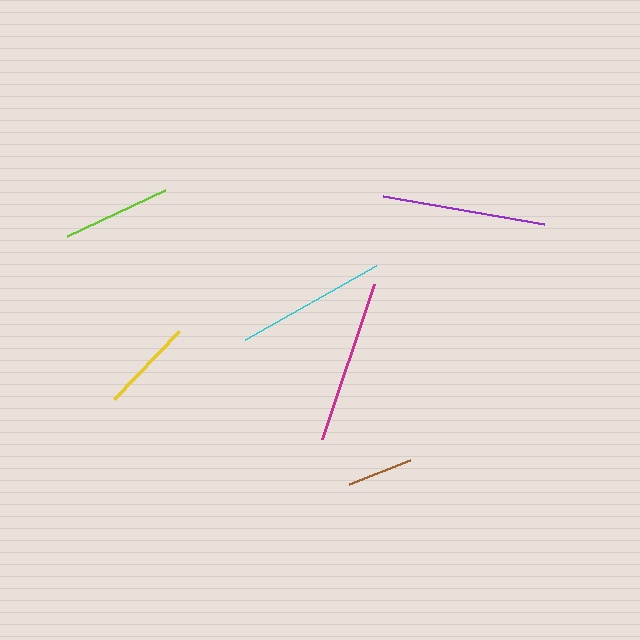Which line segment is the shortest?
The brown line is the shortest at approximately 65 pixels.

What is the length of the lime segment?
The lime segment is approximately 109 pixels long.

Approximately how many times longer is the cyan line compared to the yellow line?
The cyan line is approximately 1.6 times the length of the yellow line.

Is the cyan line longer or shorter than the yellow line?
The cyan line is longer than the yellow line.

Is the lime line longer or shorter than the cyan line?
The cyan line is longer than the lime line.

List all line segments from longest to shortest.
From longest to shortest: magenta, purple, cyan, lime, yellow, brown.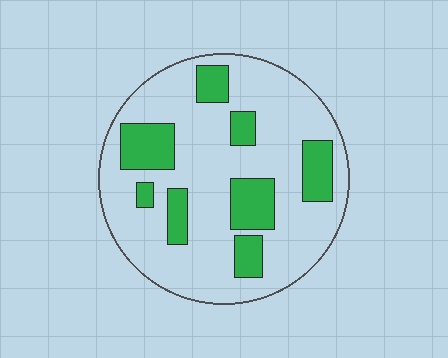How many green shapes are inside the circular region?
8.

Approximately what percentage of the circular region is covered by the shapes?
Approximately 25%.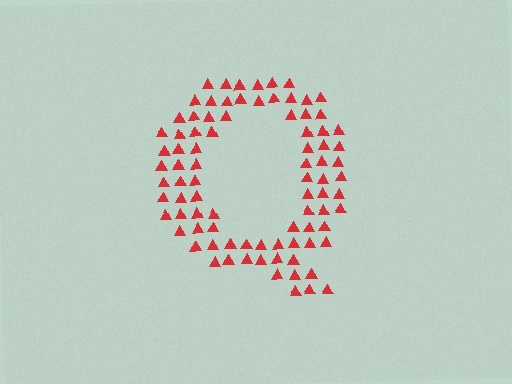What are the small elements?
The small elements are triangles.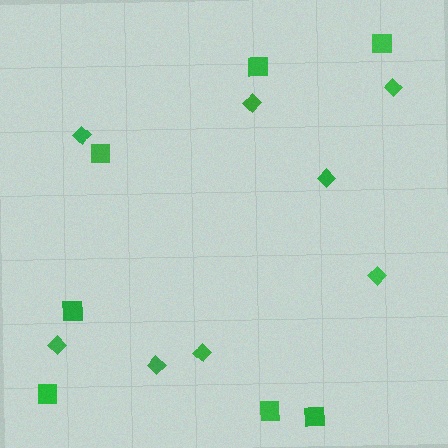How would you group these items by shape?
There are 2 groups: one group of squares (7) and one group of diamonds (8).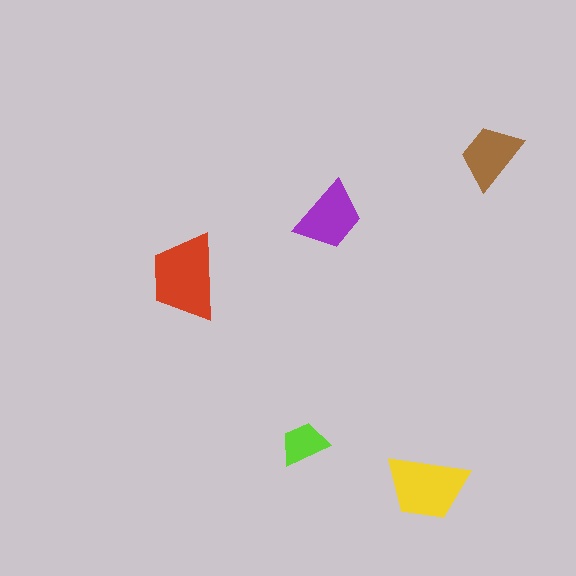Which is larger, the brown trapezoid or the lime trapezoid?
The brown one.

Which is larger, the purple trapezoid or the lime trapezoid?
The purple one.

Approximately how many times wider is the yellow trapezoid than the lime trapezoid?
About 1.5 times wider.